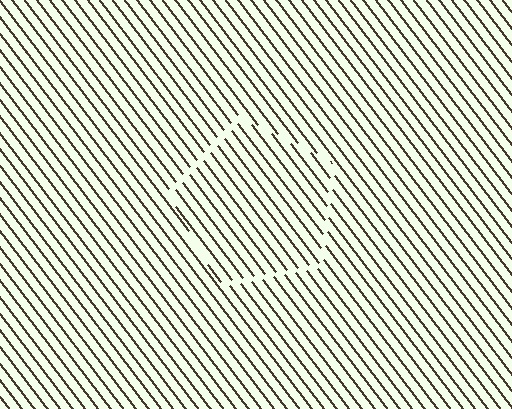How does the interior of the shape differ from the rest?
The interior of the shape contains the same grating, shifted by half a period — the contour is defined by the phase discontinuity where line-ends from the inner and outer gratings abut.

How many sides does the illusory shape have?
5 sides — the line-ends trace a pentagon.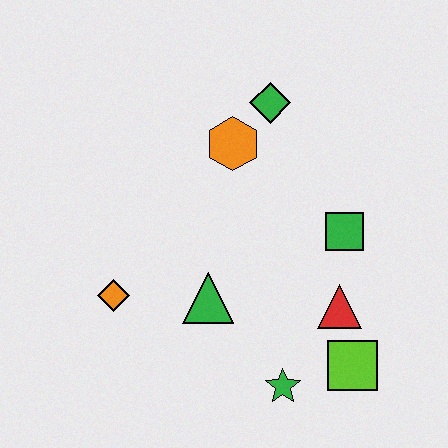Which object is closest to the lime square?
The red triangle is closest to the lime square.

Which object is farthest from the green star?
The green diamond is farthest from the green star.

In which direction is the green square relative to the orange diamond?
The green square is to the right of the orange diamond.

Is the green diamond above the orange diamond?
Yes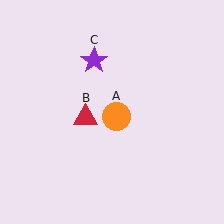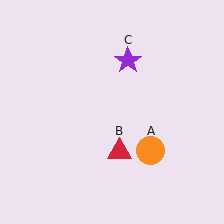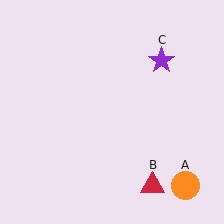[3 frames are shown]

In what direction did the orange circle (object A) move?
The orange circle (object A) moved down and to the right.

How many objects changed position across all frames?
3 objects changed position: orange circle (object A), red triangle (object B), purple star (object C).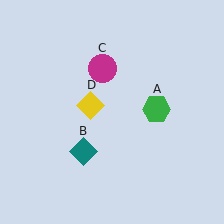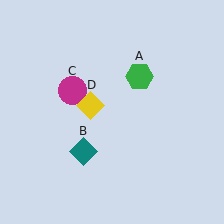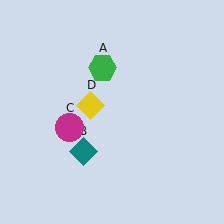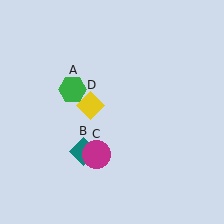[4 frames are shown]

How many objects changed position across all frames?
2 objects changed position: green hexagon (object A), magenta circle (object C).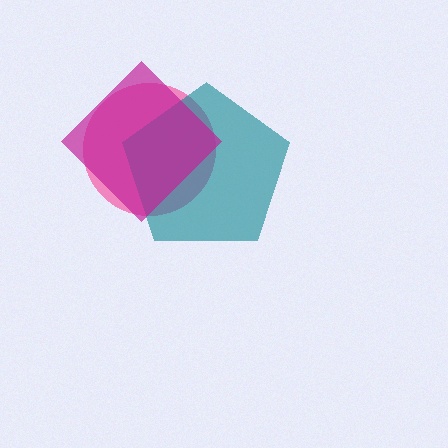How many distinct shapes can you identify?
There are 3 distinct shapes: a pink circle, a teal pentagon, a magenta diamond.